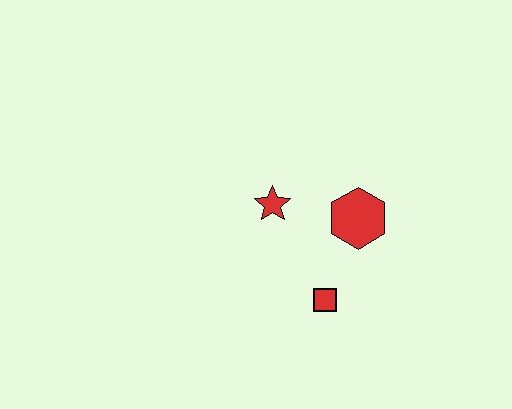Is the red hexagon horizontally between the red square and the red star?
No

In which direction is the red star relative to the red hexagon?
The red star is to the left of the red hexagon.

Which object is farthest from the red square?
The red star is farthest from the red square.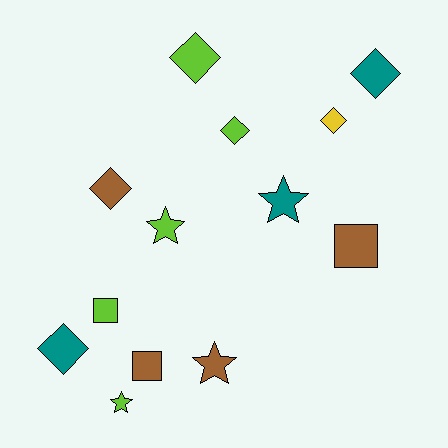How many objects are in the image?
There are 13 objects.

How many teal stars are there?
There is 1 teal star.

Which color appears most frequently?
Lime, with 5 objects.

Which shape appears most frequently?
Diamond, with 6 objects.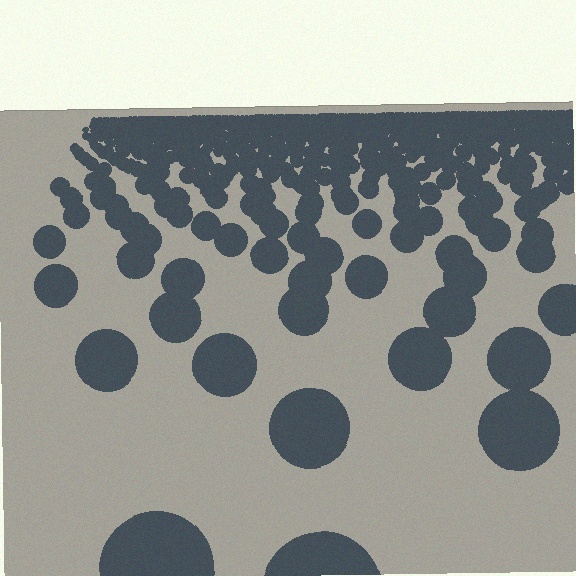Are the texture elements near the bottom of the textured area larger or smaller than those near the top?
Larger. Near the bottom, elements are closer to the viewer and appear at a bigger on-screen size.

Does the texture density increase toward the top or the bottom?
Density increases toward the top.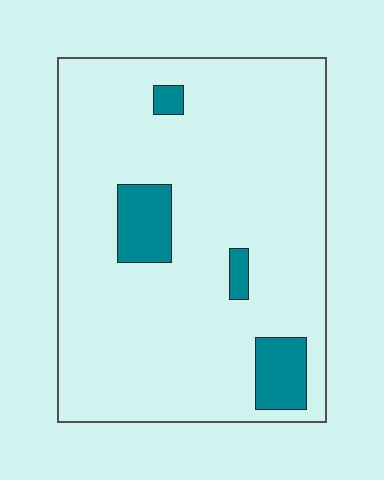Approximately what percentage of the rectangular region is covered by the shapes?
Approximately 10%.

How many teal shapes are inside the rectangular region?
4.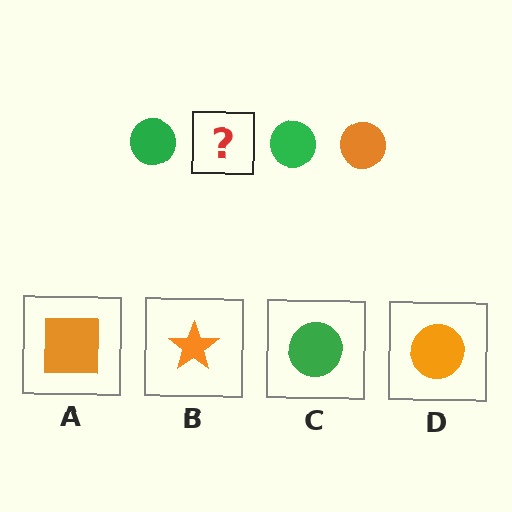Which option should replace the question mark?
Option D.